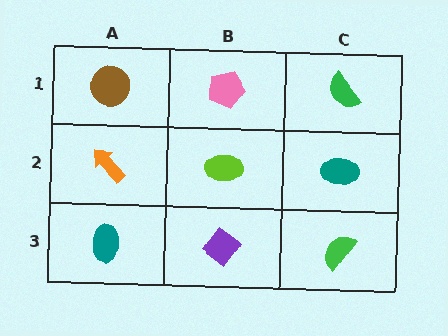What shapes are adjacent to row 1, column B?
A lime ellipse (row 2, column B), a brown circle (row 1, column A), a green semicircle (row 1, column C).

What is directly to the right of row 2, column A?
A lime ellipse.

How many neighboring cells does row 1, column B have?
3.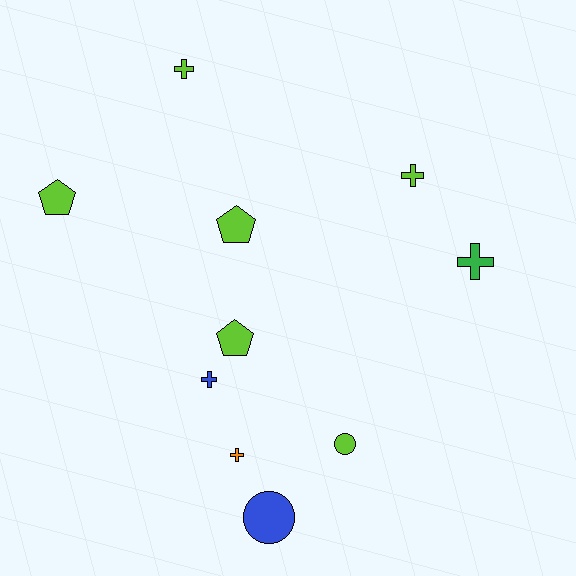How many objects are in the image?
There are 10 objects.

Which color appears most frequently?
Lime, with 6 objects.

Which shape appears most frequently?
Cross, with 5 objects.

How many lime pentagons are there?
There are 3 lime pentagons.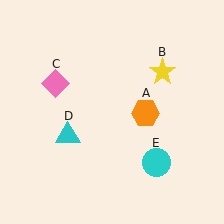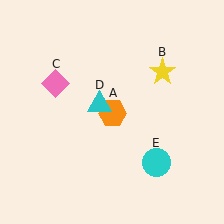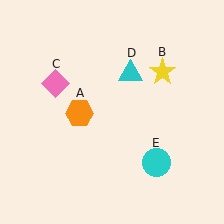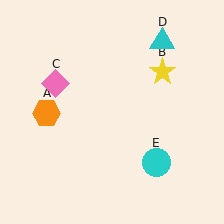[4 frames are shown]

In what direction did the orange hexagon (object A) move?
The orange hexagon (object A) moved left.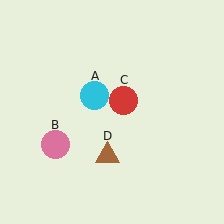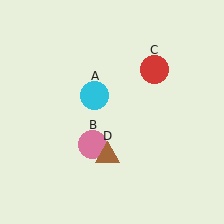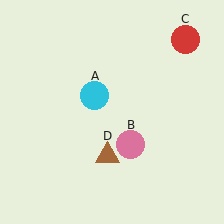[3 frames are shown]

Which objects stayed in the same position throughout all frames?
Cyan circle (object A) and brown triangle (object D) remained stationary.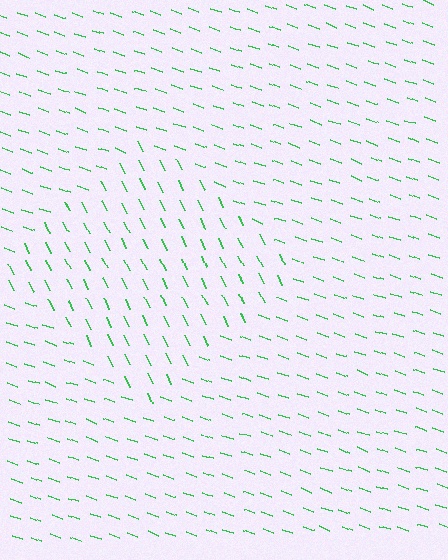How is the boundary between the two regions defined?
The boundary is defined purely by a change in line orientation (approximately 45 degrees difference). All lines are the same color and thickness.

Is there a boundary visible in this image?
Yes, there is a texture boundary formed by a change in line orientation.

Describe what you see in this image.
The image is filled with small green line segments. A diamond region in the image has lines oriented differently from the surrounding lines, creating a visible texture boundary.